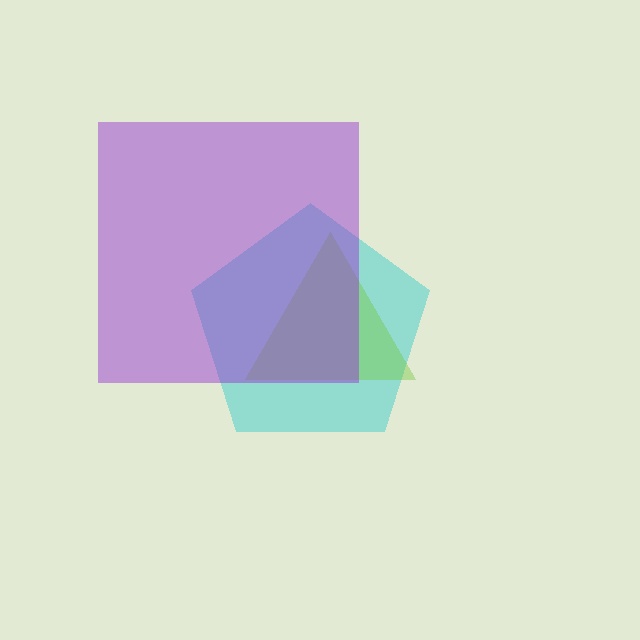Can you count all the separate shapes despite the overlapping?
Yes, there are 3 separate shapes.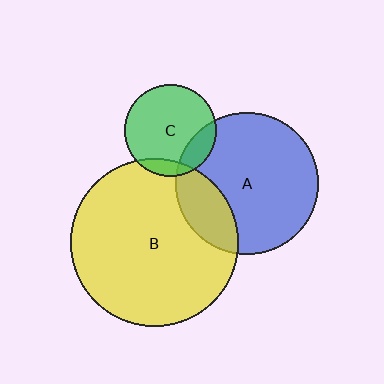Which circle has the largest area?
Circle B (yellow).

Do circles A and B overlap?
Yes.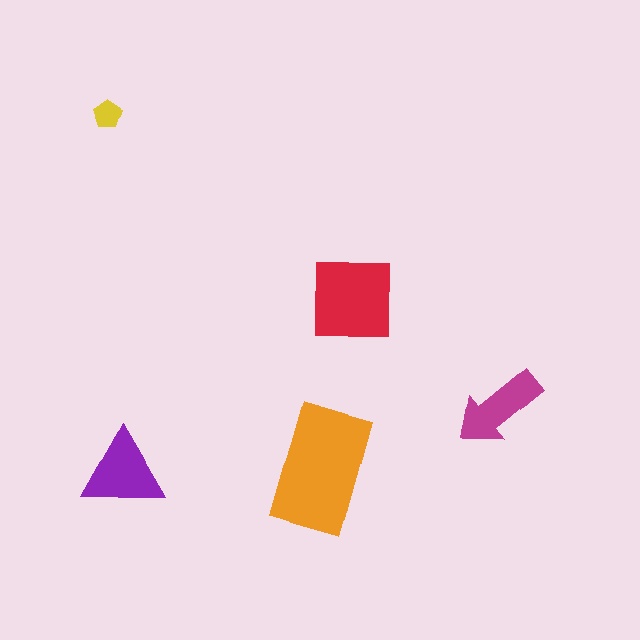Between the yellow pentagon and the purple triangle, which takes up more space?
The purple triangle.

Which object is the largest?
The orange rectangle.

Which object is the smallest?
The yellow pentagon.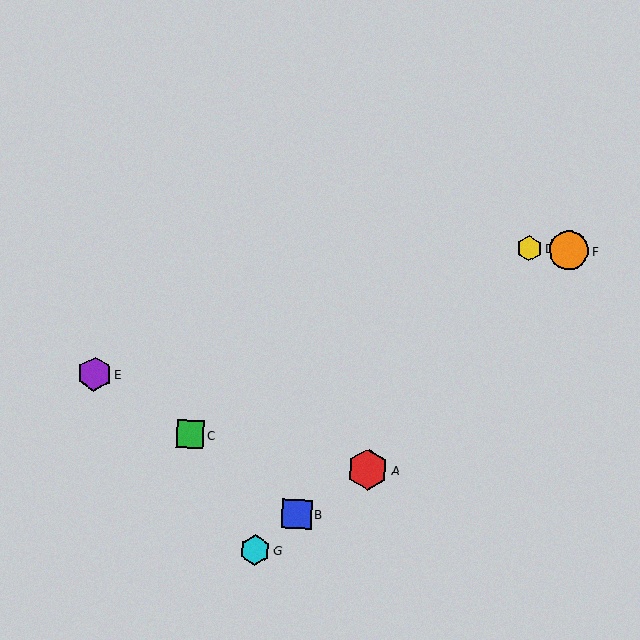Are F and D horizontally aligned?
Yes, both are at y≈250.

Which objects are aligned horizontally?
Objects D, F are aligned horizontally.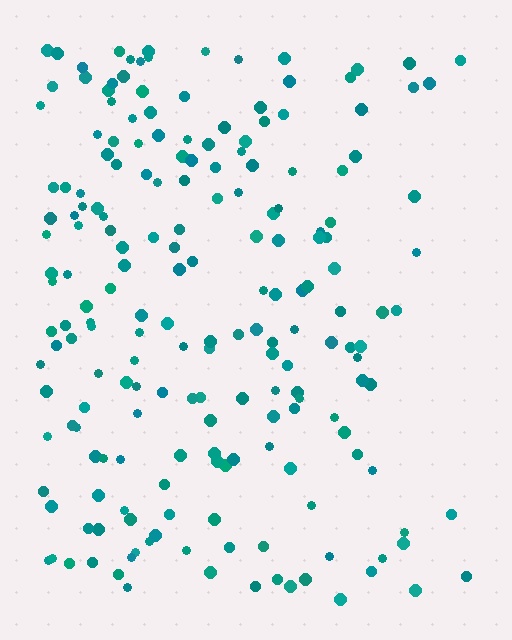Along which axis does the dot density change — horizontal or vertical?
Horizontal.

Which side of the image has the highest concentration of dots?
The left.